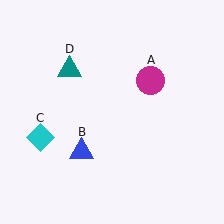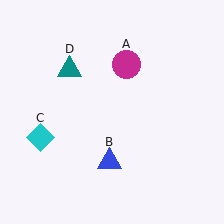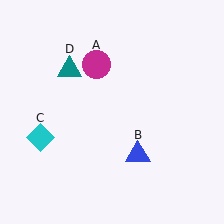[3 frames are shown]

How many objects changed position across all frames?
2 objects changed position: magenta circle (object A), blue triangle (object B).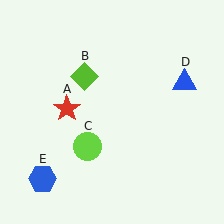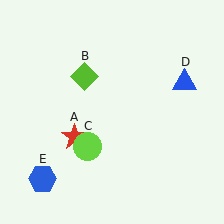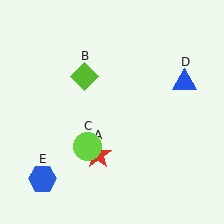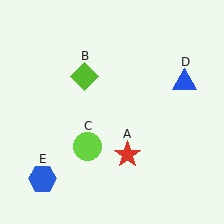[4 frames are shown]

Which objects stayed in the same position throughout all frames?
Lime diamond (object B) and lime circle (object C) and blue triangle (object D) and blue hexagon (object E) remained stationary.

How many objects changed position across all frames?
1 object changed position: red star (object A).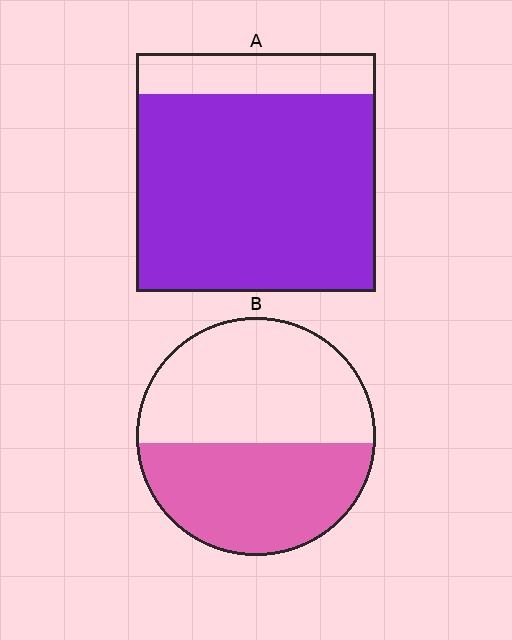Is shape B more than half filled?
Roughly half.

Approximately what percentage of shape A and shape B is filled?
A is approximately 85% and B is approximately 45%.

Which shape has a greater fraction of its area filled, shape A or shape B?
Shape A.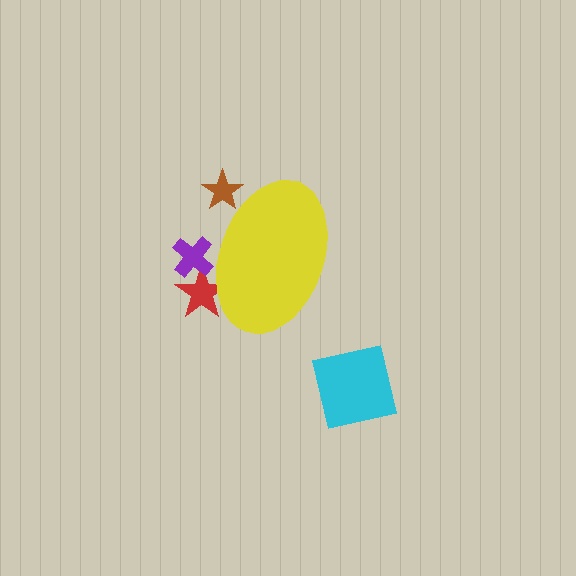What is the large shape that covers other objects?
A yellow ellipse.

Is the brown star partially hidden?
Yes, the brown star is partially hidden behind the yellow ellipse.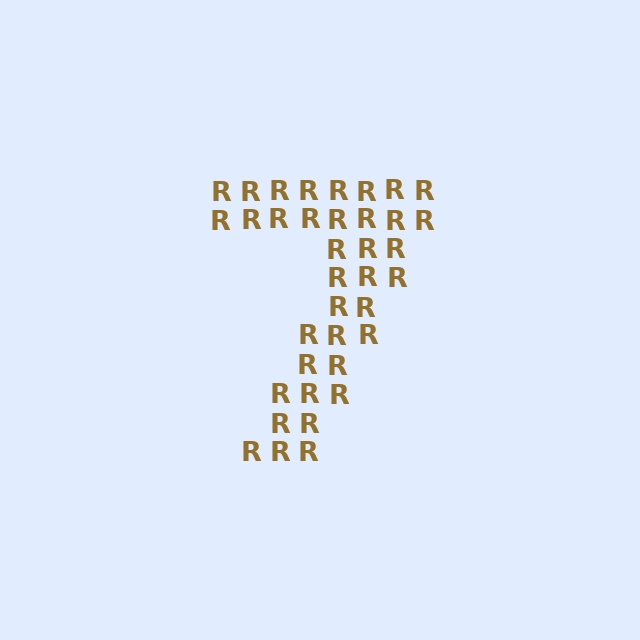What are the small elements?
The small elements are letter R's.